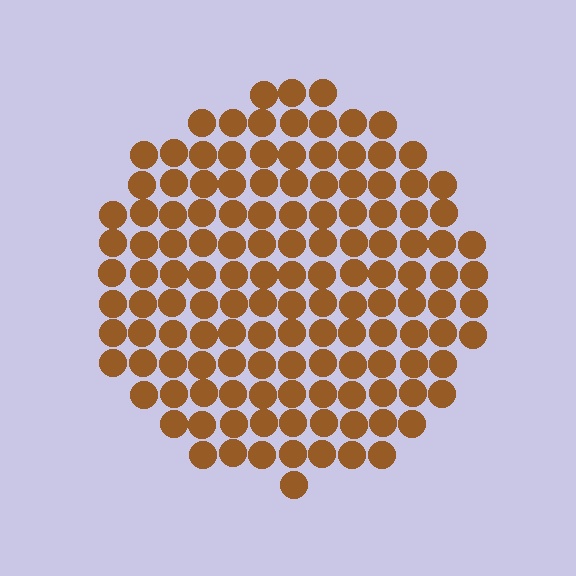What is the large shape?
The large shape is a circle.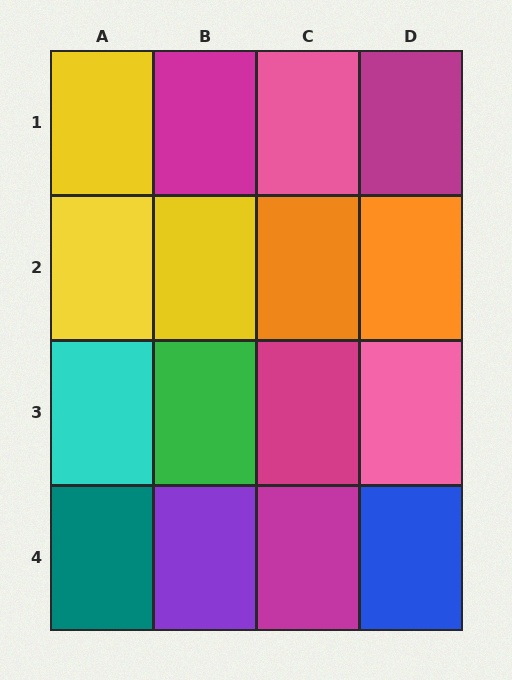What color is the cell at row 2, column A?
Yellow.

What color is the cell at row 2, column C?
Orange.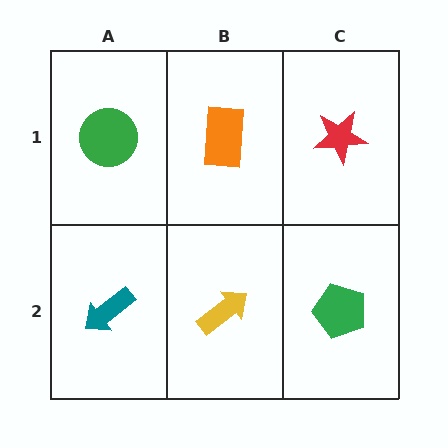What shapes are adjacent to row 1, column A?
A teal arrow (row 2, column A), an orange rectangle (row 1, column B).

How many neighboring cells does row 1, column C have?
2.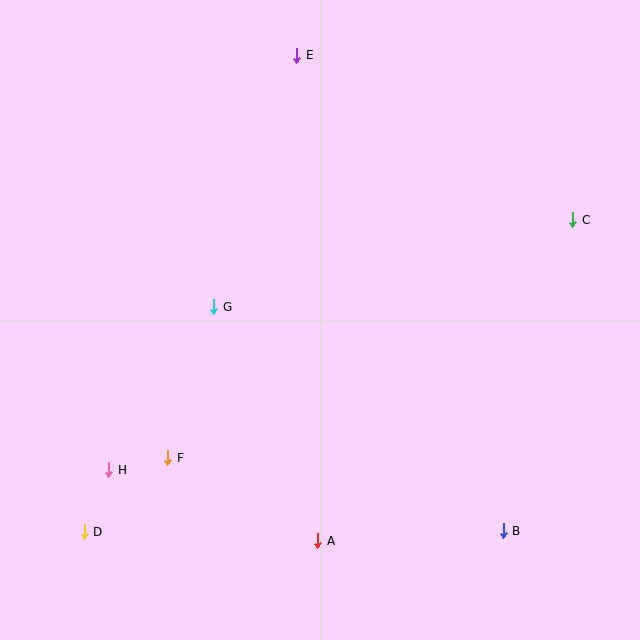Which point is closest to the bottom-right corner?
Point B is closest to the bottom-right corner.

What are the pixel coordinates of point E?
Point E is at (297, 55).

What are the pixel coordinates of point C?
Point C is at (573, 220).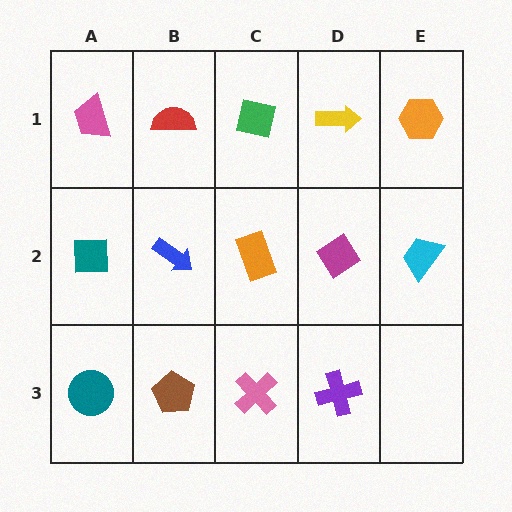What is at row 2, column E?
A cyan trapezoid.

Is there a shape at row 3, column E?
No, that cell is empty.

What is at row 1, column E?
An orange hexagon.